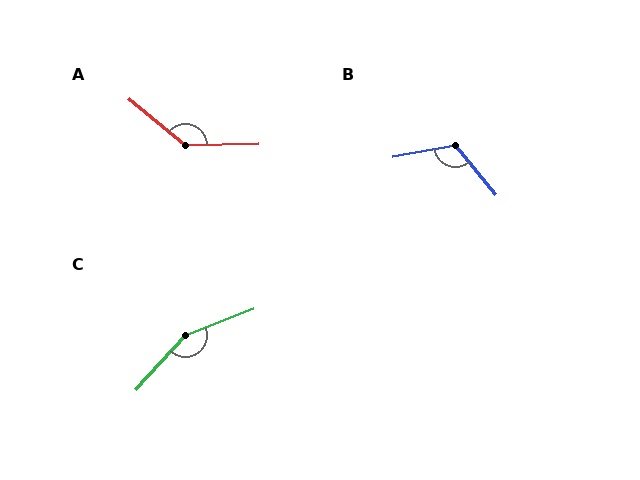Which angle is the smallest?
B, at approximately 119 degrees.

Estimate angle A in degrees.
Approximately 139 degrees.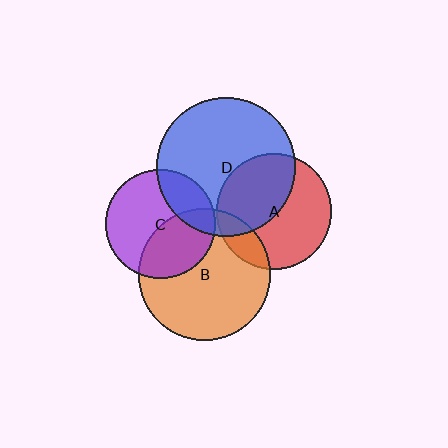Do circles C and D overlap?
Yes.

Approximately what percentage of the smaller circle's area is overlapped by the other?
Approximately 25%.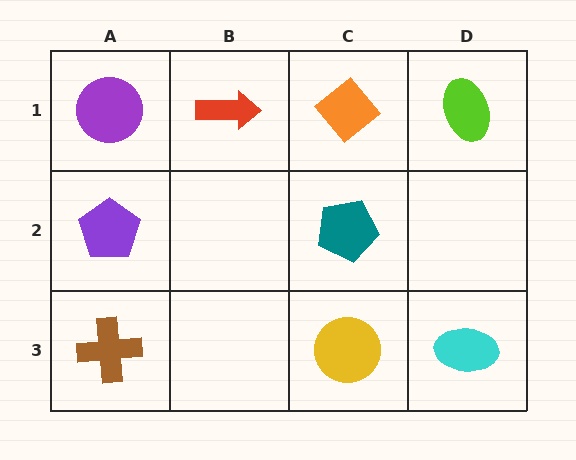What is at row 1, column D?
A lime ellipse.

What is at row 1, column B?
A red arrow.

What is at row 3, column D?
A cyan ellipse.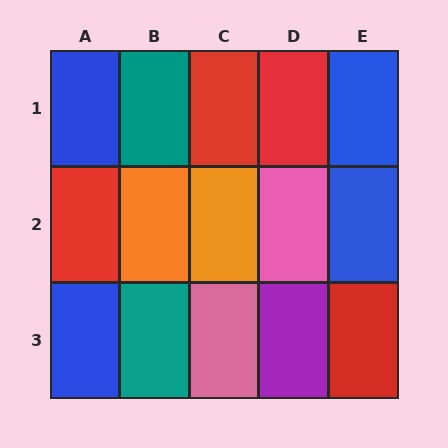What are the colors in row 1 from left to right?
Blue, teal, red, red, blue.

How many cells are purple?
1 cell is purple.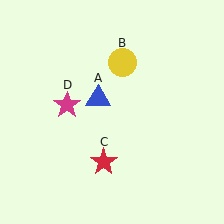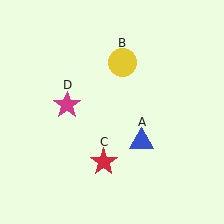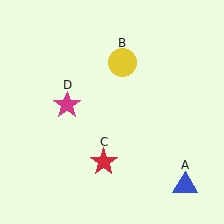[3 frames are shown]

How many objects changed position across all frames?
1 object changed position: blue triangle (object A).